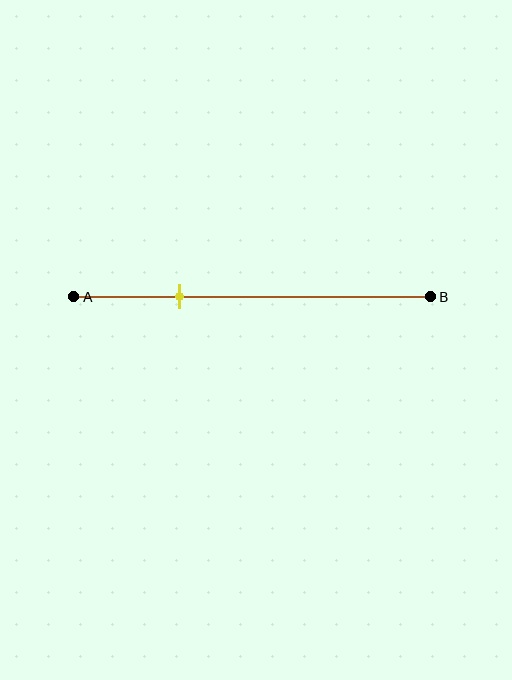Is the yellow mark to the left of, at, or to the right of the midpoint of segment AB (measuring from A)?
The yellow mark is to the left of the midpoint of segment AB.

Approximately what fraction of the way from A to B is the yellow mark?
The yellow mark is approximately 30% of the way from A to B.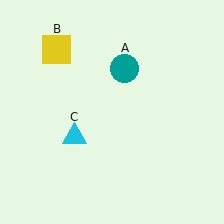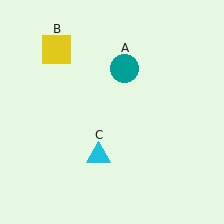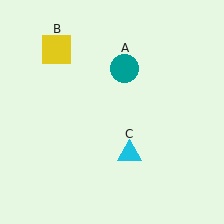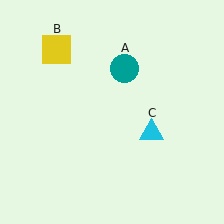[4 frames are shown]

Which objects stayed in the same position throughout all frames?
Teal circle (object A) and yellow square (object B) remained stationary.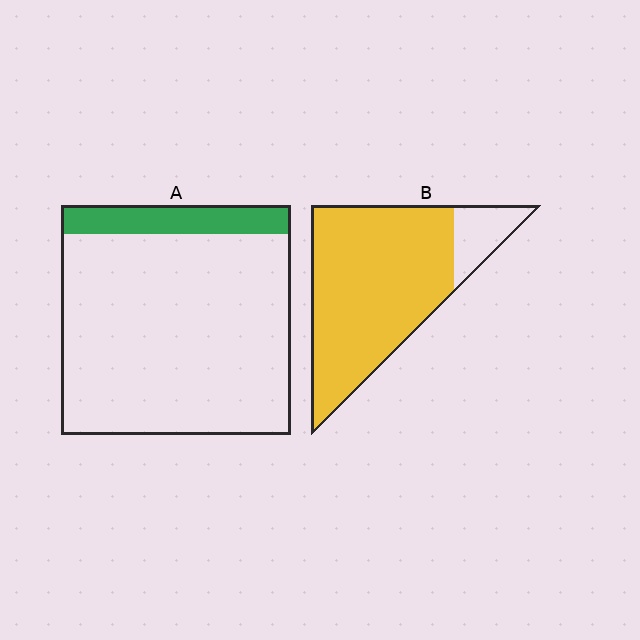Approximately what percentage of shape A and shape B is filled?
A is approximately 15% and B is approximately 85%.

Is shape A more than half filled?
No.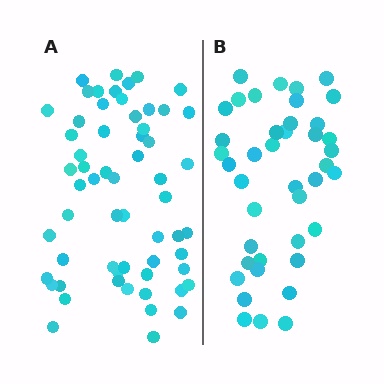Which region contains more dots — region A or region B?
Region A (the left region) has more dots.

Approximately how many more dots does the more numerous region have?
Region A has approximately 20 more dots than region B.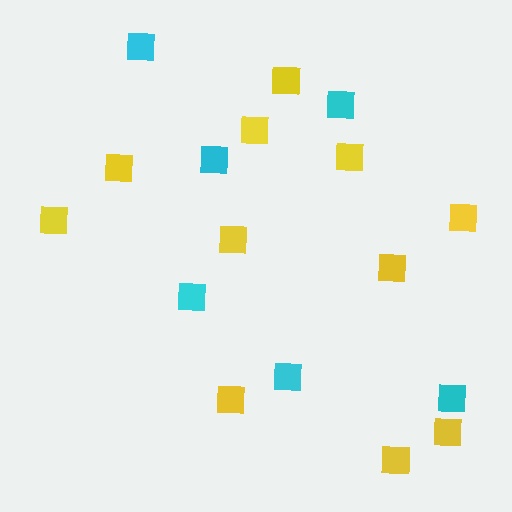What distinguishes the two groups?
There are 2 groups: one group of yellow squares (11) and one group of cyan squares (6).